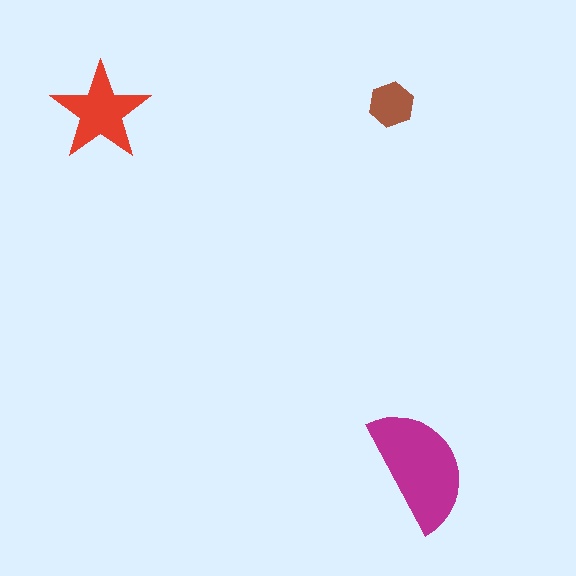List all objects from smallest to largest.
The brown hexagon, the red star, the magenta semicircle.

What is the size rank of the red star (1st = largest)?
2nd.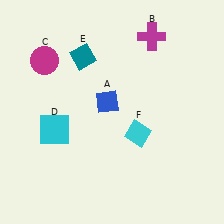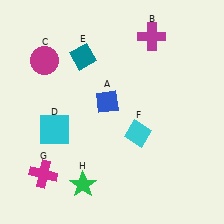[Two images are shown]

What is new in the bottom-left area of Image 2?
A green star (H) was added in the bottom-left area of Image 2.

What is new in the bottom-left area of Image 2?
A magenta cross (G) was added in the bottom-left area of Image 2.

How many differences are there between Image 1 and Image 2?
There are 2 differences between the two images.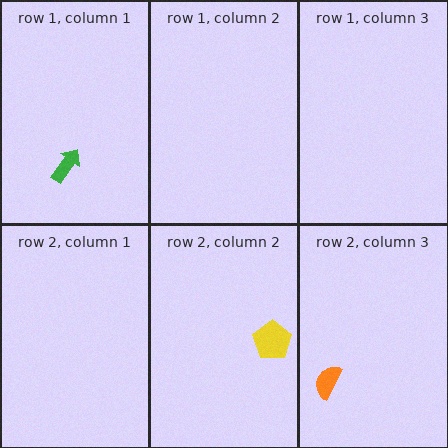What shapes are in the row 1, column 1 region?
The green arrow.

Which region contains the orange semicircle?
The row 2, column 3 region.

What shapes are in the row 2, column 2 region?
The yellow pentagon.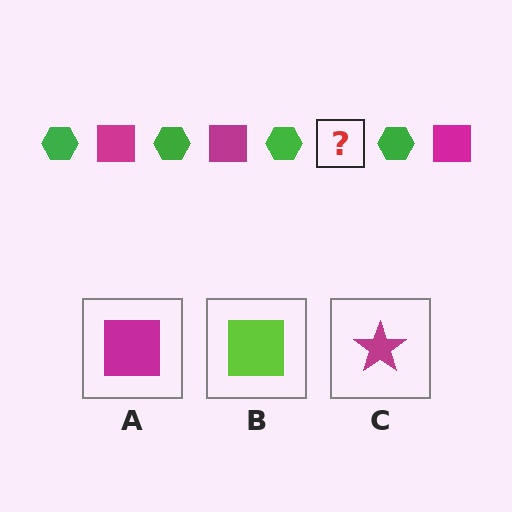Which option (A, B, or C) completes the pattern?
A.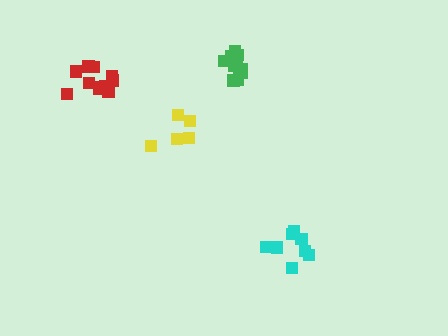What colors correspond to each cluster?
The clusters are colored: red, green, cyan, yellow.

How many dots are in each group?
Group 1: 11 dots, Group 2: 11 dots, Group 3: 8 dots, Group 4: 5 dots (35 total).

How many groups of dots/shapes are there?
There are 4 groups.